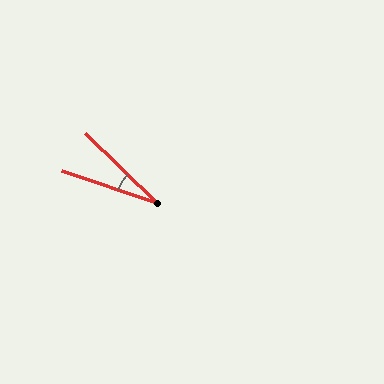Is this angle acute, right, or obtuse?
It is acute.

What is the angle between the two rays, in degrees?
Approximately 25 degrees.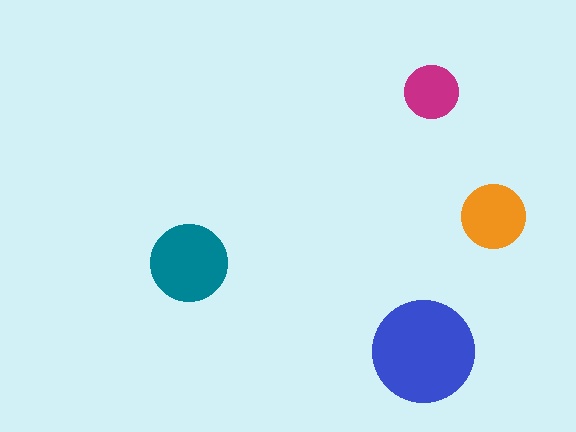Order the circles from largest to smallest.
the blue one, the teal one, the orange one, the magenta one.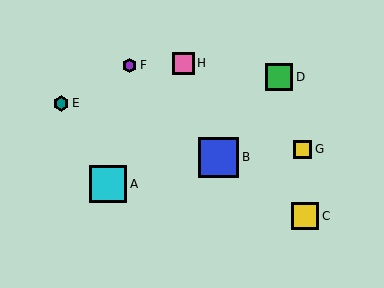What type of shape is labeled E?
Shape E is a teal hexagon.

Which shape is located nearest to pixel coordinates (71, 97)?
The teal hexagon (labeled E) at (61, 103) is nearest to that location.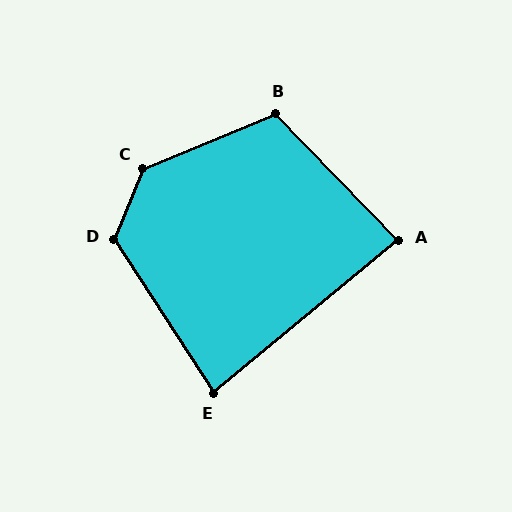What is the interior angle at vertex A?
Approximately 85 degrees (approximately right).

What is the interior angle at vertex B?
Approximately 112 degrees (obtuse).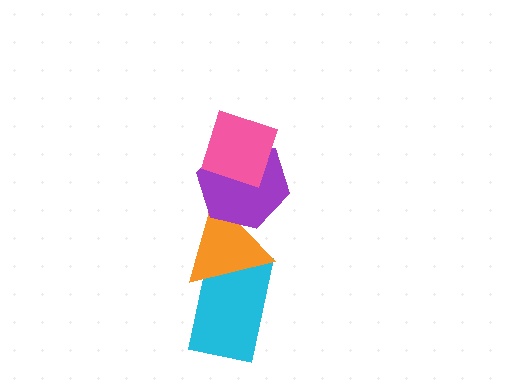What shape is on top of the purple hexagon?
The pink diamond is on top of the purple hexagon.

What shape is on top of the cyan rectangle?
The orange triangle is on top of the cyan rectangle.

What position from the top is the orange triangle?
The orange triangle is 3rd from the top.